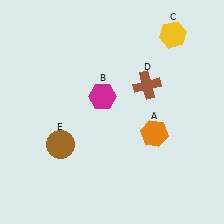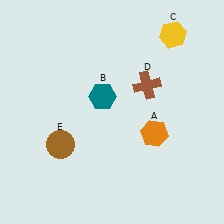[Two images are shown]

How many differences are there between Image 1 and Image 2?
There is 1 difference between the two images.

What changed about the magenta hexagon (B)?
In Image 1, B is magenta. In Image 2, it changed to teal.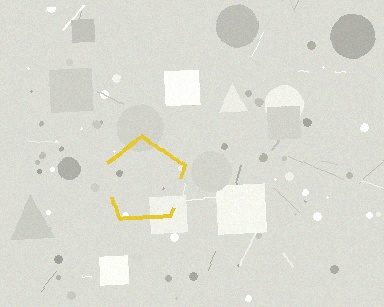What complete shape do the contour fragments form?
The contour fragments form a pentagon.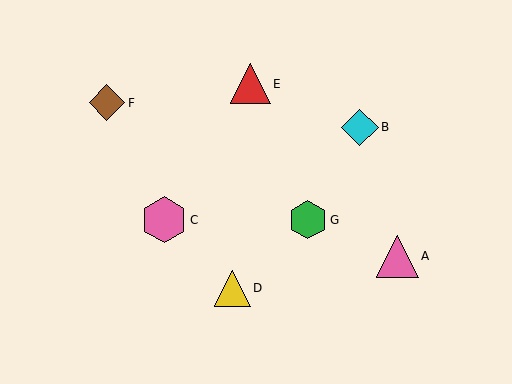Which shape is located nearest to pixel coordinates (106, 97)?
The brown diamond (labeled F) at (107, 103) is nearest to that location.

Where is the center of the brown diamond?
The center of the brown diamond is at (107, 103).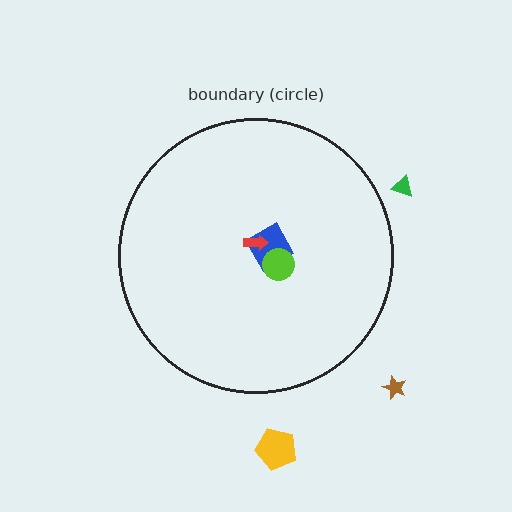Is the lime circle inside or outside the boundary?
Inside.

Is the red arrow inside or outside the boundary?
Inside.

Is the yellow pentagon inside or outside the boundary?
Outside.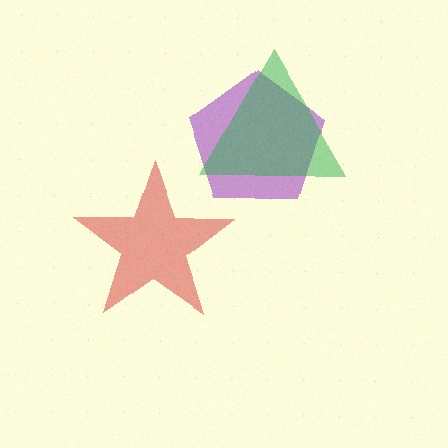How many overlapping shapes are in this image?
There are 3 overlapping shapes in the image.